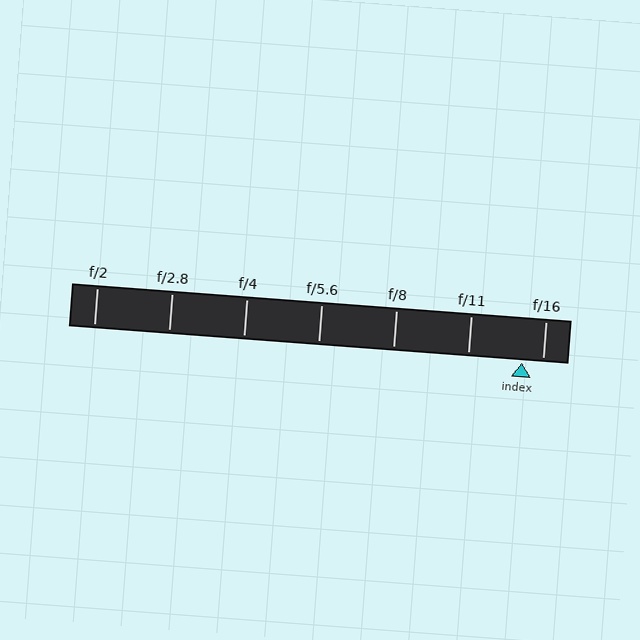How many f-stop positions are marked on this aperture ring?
There are 7 f-stop positions marked.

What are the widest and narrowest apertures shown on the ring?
The widest aperture shown is f/2 and the narrowest is f/16.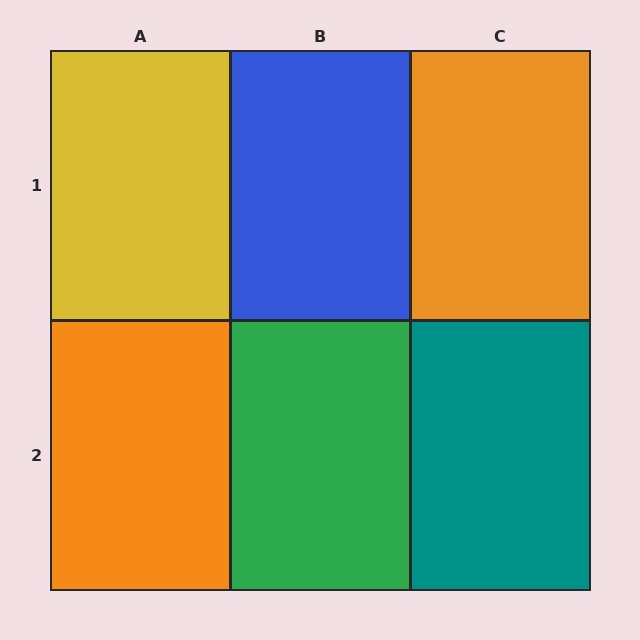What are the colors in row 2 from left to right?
Orange, green, teal.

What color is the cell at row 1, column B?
Blue.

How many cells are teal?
1 cell is teal.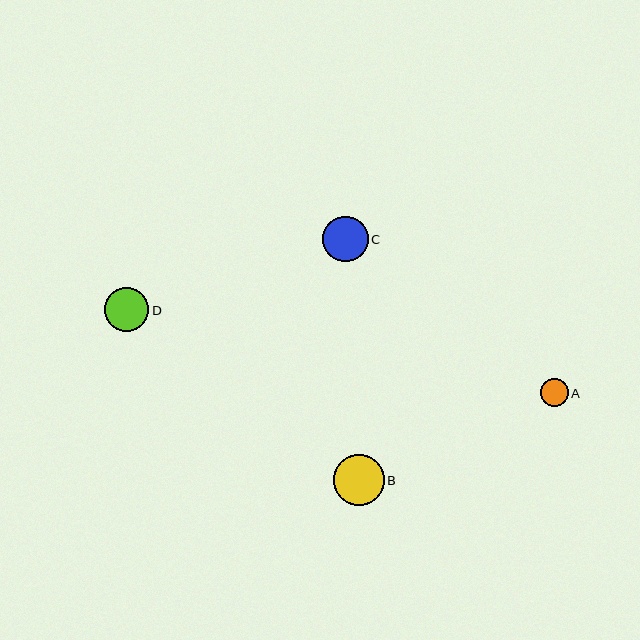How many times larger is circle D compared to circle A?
Circle D is approximately 1.6 times the size of circle A.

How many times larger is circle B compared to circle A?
Circle B is approximately 1.8 times the size of circle A.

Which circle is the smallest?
Circle A is the smallest with a size of approximately 28 pixels.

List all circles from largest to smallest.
From largest to smallest: B, C, D, A.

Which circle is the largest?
Circle B is the largest with a size of approximately 51 pixels.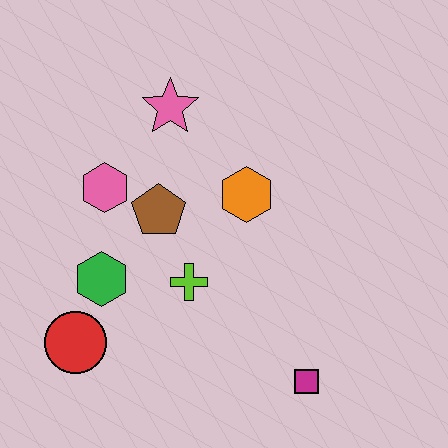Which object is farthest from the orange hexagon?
The red circle is farthest from the orange hexagon.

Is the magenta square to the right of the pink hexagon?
Yes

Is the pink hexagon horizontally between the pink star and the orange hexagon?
No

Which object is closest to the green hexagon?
The red circle is closest to the green hexagon.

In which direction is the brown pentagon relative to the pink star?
The brown pentagon is below the pink star.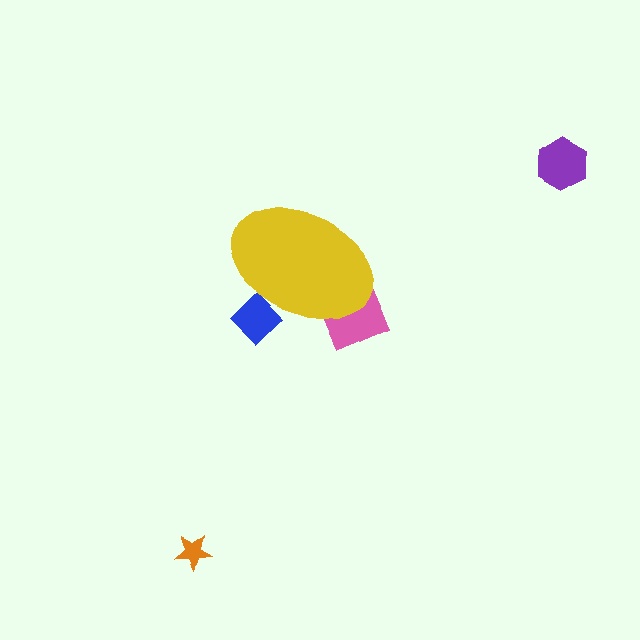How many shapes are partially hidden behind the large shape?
2 shapes are partially hidden.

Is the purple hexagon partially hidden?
No, the purple hexagon is fully visible.